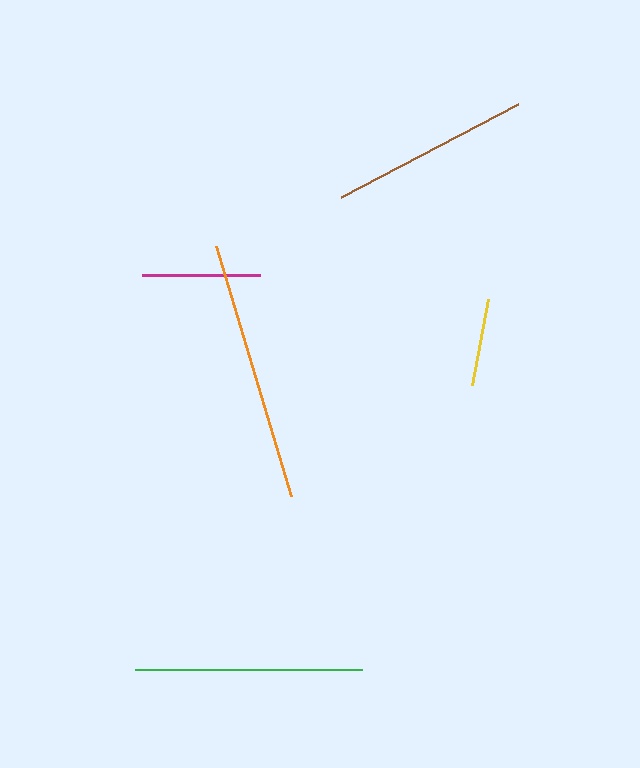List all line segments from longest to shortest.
From longest to shortest: orange, green, brown, magenta, yellow.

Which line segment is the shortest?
The yellow line is the shortest at approximately 88 pixels.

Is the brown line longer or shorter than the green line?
The green line is longer than the brown line.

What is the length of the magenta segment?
The magenta segment is approximately 118 pixels long.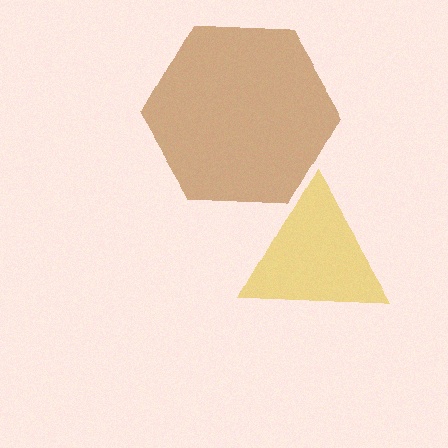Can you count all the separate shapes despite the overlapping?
Yes, there are 2 separate shapes.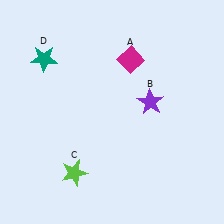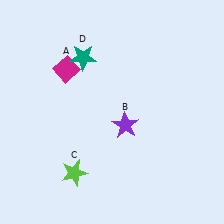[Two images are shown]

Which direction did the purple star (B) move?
The purple star (B) moved left.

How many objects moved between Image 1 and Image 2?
3 objects moved between the two images.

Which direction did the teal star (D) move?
The teal star (D) moved right.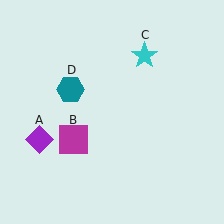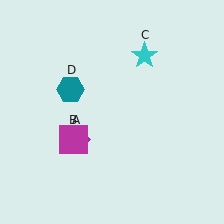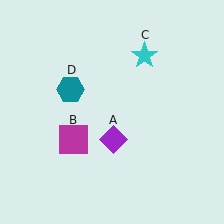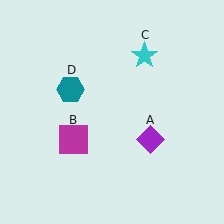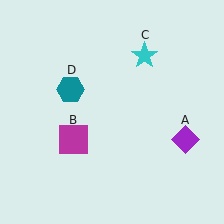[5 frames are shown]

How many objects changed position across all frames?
1 object changed position: purple diamond (object A).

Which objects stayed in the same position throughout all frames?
Magenta square (object B) and cyan star (object C) and teal hexagon (object D) remained stationary.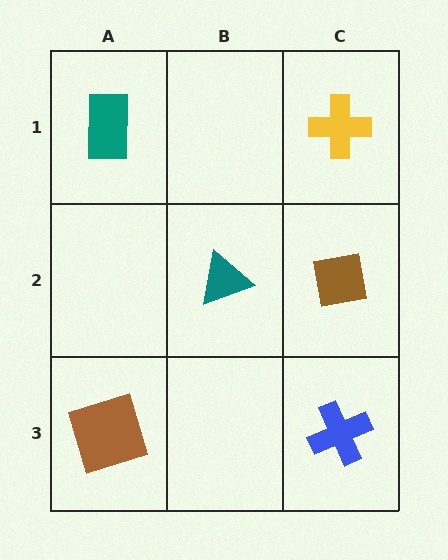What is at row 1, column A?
A teal rectangle.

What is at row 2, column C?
A brown square.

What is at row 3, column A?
A brown square.